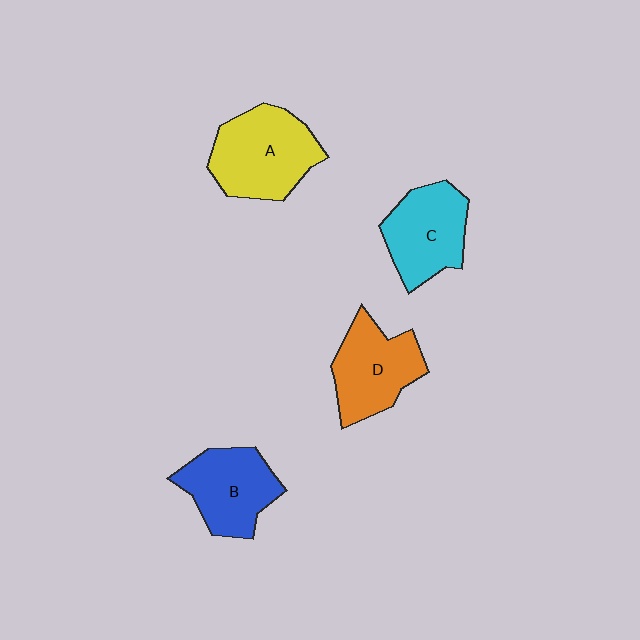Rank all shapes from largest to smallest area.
From largest to smallest: A (yellow), D (orange), B (blue), C (cyan).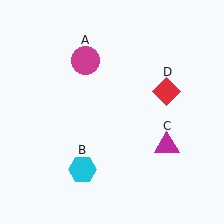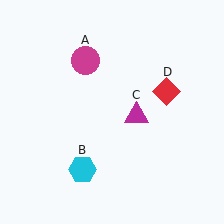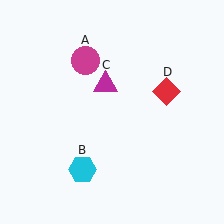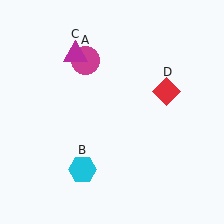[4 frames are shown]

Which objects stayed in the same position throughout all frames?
Magenta circle (object A) and cyan hexagon (object B) and red diamond (object D) remained stationary.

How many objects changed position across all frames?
1 object changed position: magenta triangle (object C).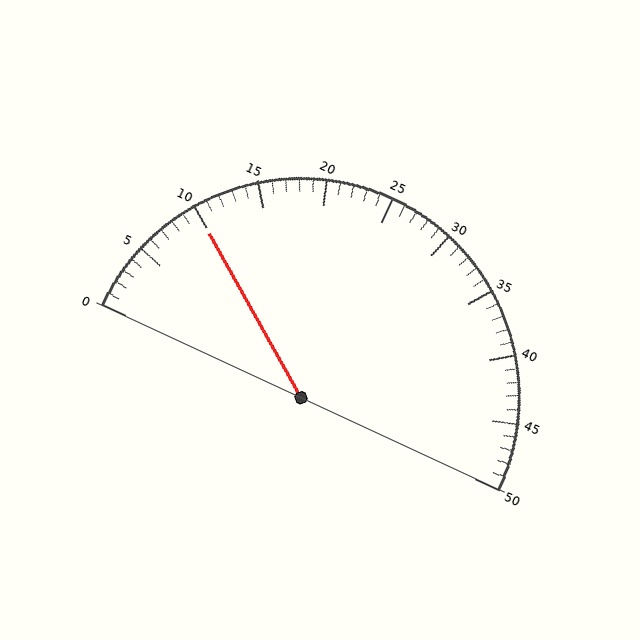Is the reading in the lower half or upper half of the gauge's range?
The reading is in the lower half of the range (0 to 50).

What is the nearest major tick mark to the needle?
The nearest major tick mark is 10.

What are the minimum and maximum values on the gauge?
The gauge ranges from 0 to 50.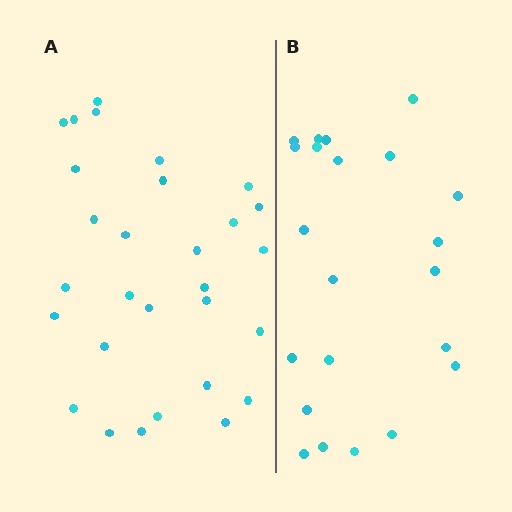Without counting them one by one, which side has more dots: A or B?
Region A (the left region) has more dots.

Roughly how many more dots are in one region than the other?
Region A has roughly 8 or so more dots than region B.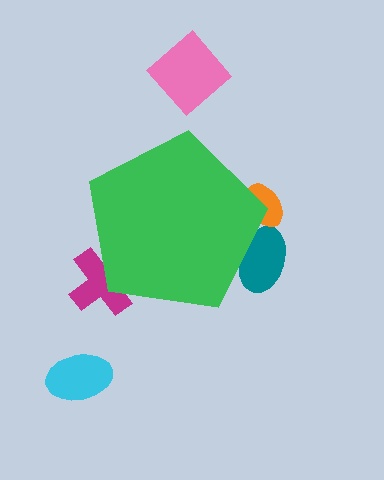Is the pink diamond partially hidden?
No, the pink diamond is fully visible.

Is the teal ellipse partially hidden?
Yes, the teal ellipse is partially hidden behind the green pentagon.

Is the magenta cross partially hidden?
Yes, the magenta cross is partially hidden behind the green pentagon.